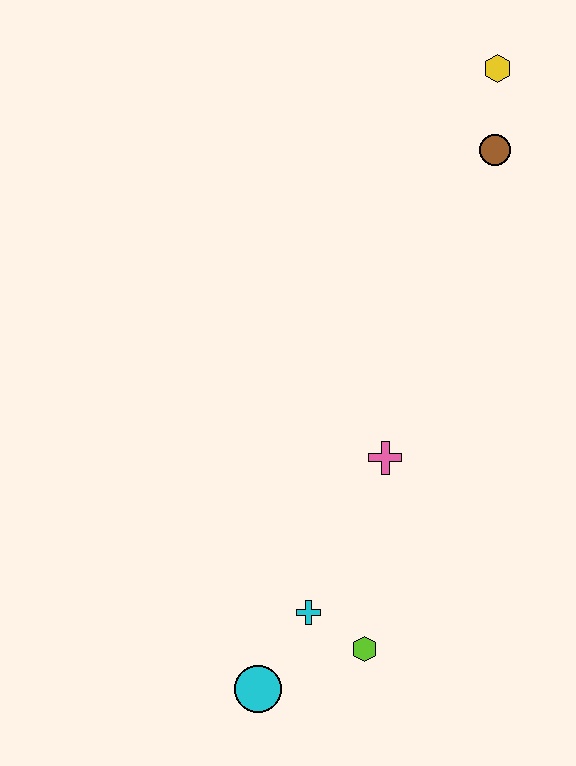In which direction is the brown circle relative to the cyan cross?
The brown circle is above the cyan cross.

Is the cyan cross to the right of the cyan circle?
Yes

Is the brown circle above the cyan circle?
Yes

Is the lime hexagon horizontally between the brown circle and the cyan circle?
Yes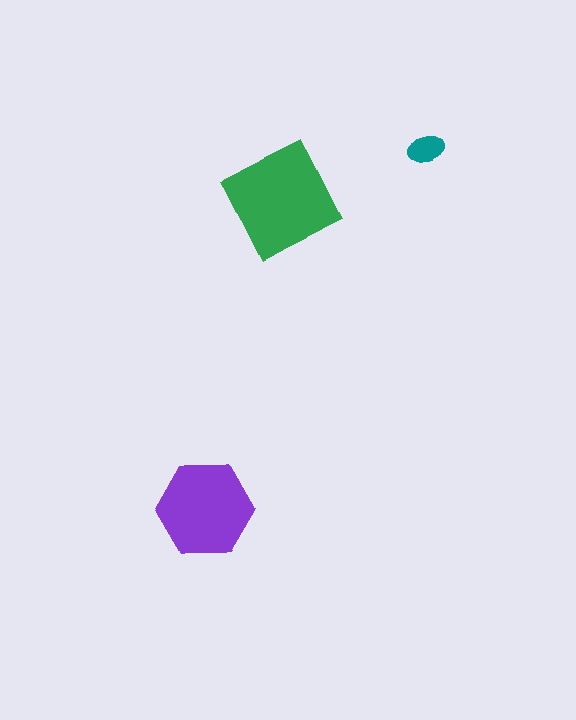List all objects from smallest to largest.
The teal ellipse, the purple hexagon, the green square.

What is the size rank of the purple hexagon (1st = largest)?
2nd.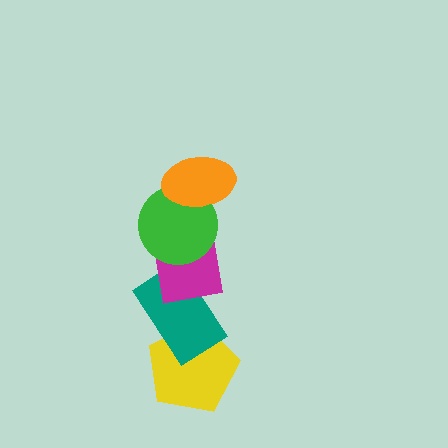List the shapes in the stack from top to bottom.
From top to bottom: the orange ellipse, the green circle, the magenta square, the teal rectangle, the yellow pentagon.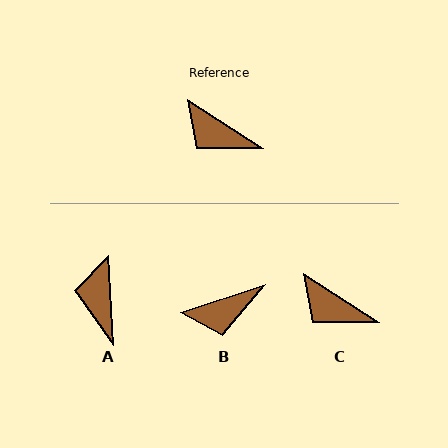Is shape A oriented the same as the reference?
No, it is off by about 54 degrees.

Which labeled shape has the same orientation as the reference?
C.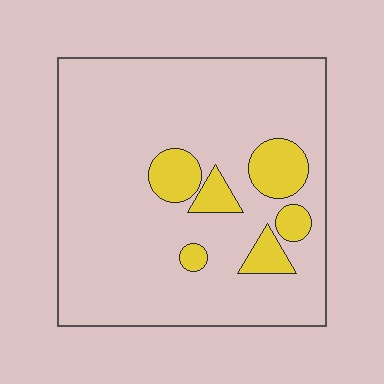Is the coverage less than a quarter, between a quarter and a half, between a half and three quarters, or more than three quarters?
Less than a quarter.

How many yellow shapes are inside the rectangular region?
6.